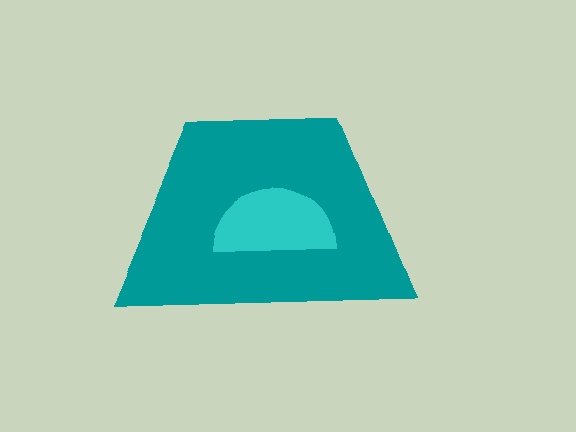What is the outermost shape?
The teal trapezoid.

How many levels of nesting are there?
2.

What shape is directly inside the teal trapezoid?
The cyan semicircle.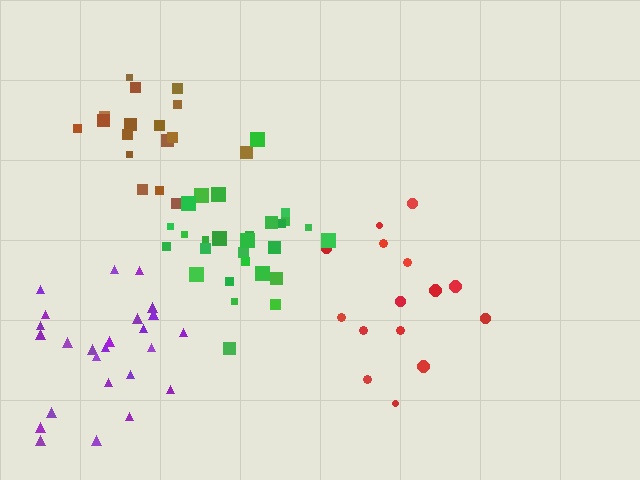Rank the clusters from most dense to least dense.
green, brown, purple, red.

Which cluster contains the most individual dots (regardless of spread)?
Green (28).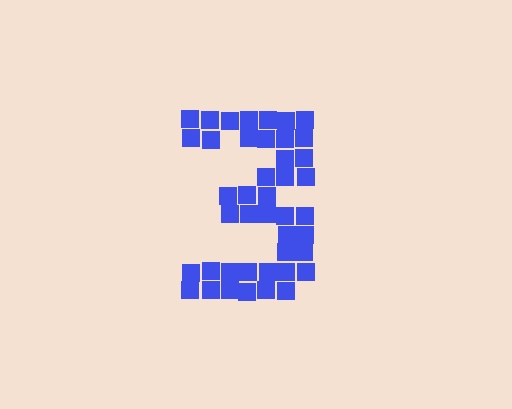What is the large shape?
The large shape is the digit 3.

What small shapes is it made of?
It is made of small squares.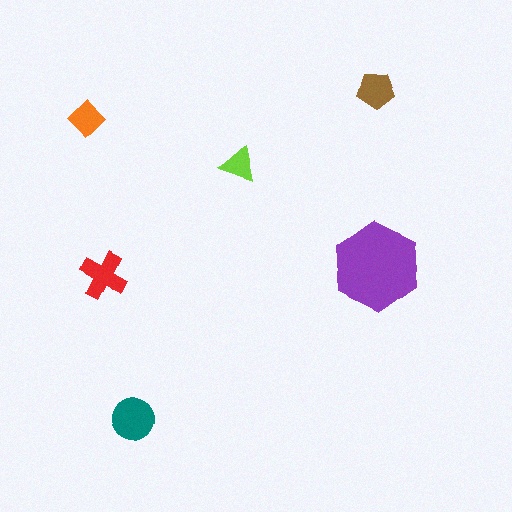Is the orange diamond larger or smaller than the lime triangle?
Larger.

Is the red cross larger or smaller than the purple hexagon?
Smaller.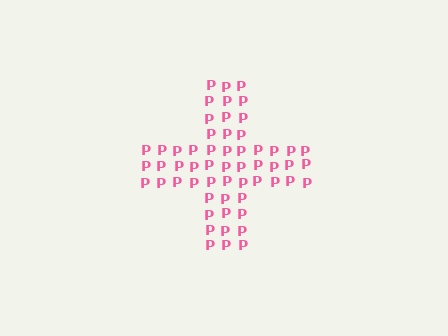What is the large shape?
The large shape is a cross.